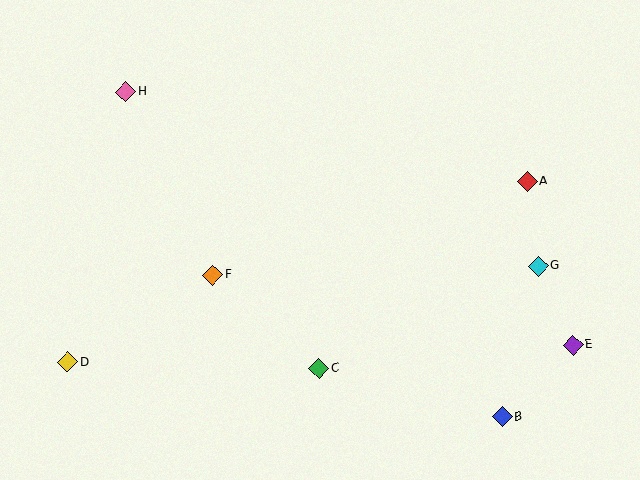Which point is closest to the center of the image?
Point F at (213, 275) is closest to the center.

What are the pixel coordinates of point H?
Point H is at (126, 92).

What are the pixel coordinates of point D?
Point D is at (68, 362).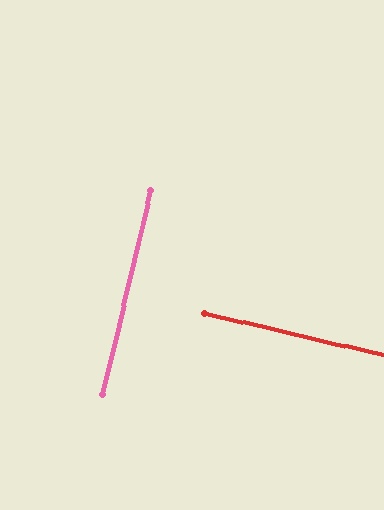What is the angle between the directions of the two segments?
Approximately 90 degrees.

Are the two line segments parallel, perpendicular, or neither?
Perpendicular — they meet at approximately 90°.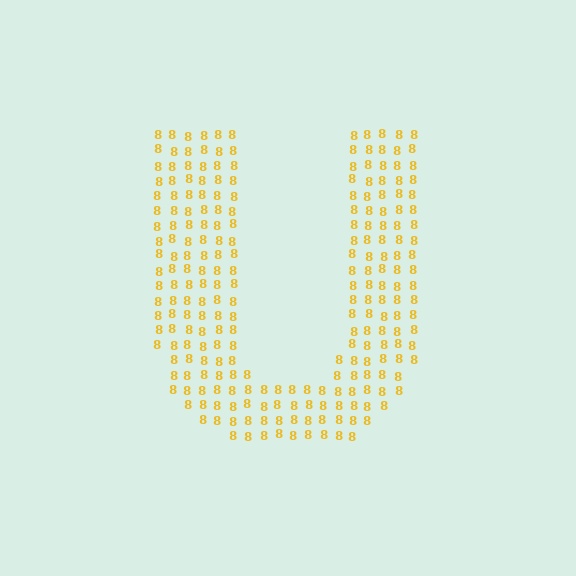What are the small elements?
The small elements are digit 8's.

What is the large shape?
The large shape is the letter U.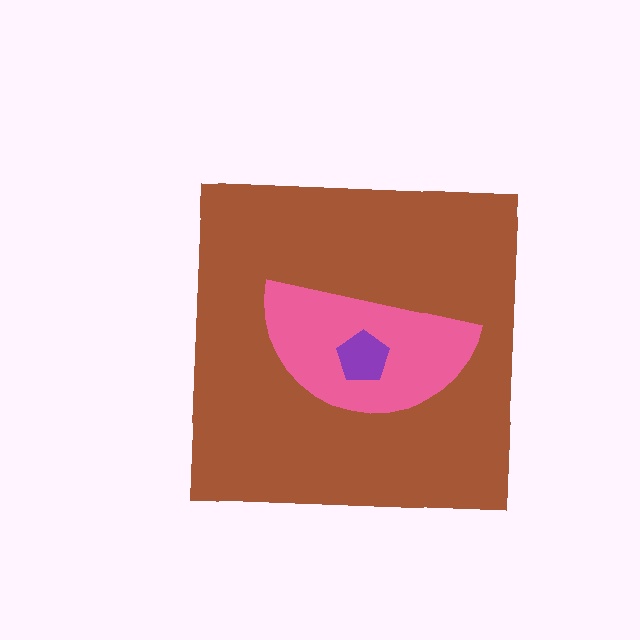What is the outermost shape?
The brown square.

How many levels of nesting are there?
3.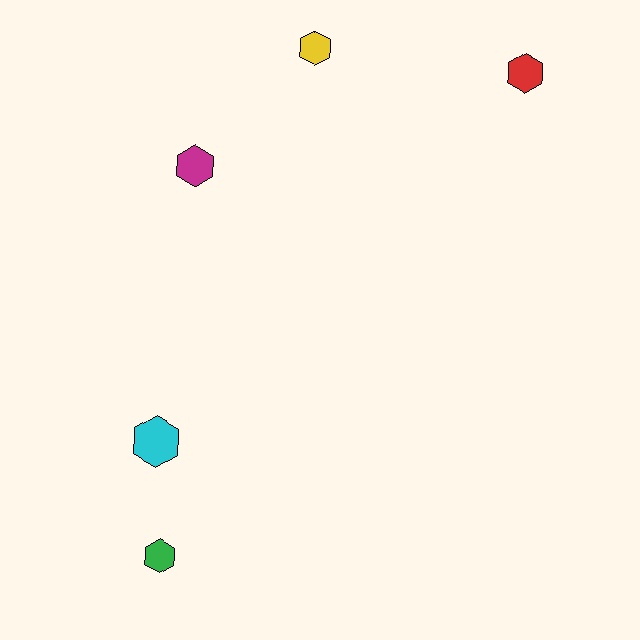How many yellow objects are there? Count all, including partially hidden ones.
There is 1 yellow object.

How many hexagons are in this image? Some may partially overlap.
There are 5 hexagons.